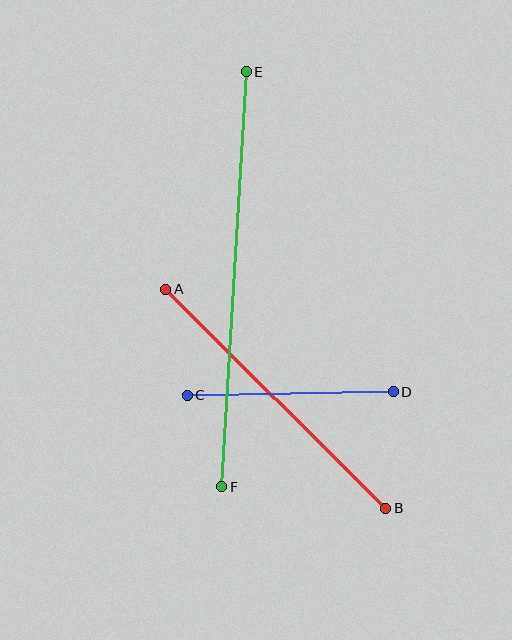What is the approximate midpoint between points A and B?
The midpoint is at approximately (276, 399) pixels.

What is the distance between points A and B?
The distance is approximately 310 pixels.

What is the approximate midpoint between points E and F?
The midpoint is at approximately (234, 279) pixels.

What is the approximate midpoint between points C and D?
The midpoint is at approximately (290, 394) pixels.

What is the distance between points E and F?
The distance is approximately 415 pixels.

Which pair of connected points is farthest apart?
Points E and F are farthest apart.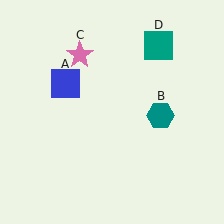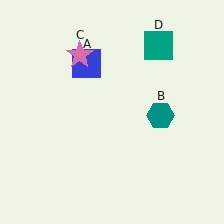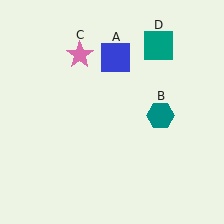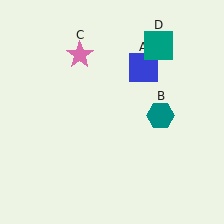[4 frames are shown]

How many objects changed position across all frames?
1 object changed position: blue square (object A).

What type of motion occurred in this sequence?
The blue square (object A) rotated clockwise around the center of the scene.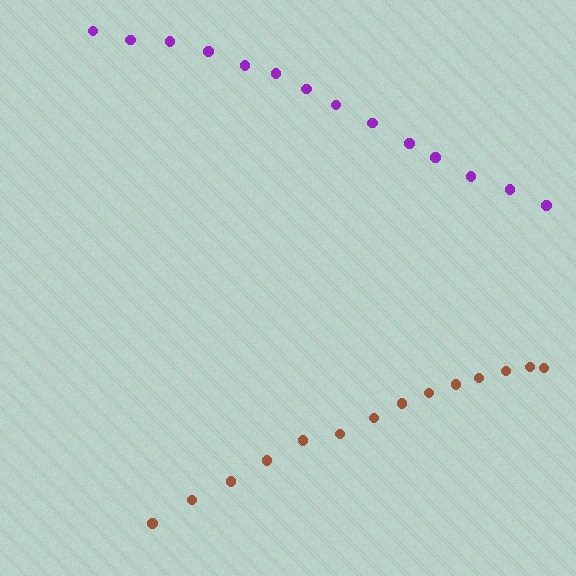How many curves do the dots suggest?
There are 2 distinct paths.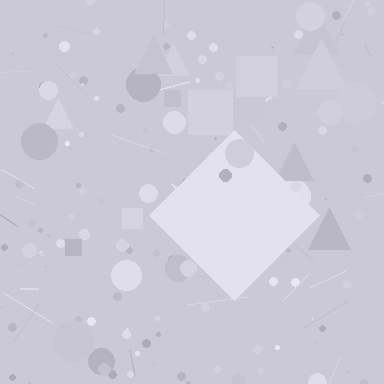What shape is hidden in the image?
A diamond is hidden in the image.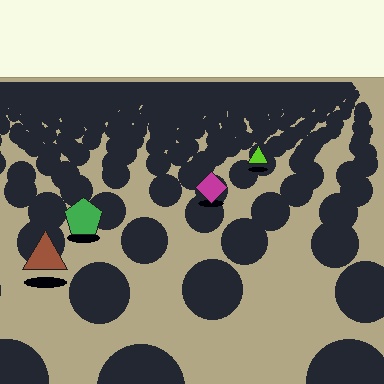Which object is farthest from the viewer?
The lime triangle is farthest from the viewer. It appears smaller and the ground texture around it is denser.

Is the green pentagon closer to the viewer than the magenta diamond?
Yes. The green pentagon is closer — you can tell from the texture gradient: the ground texture is coarser near it.